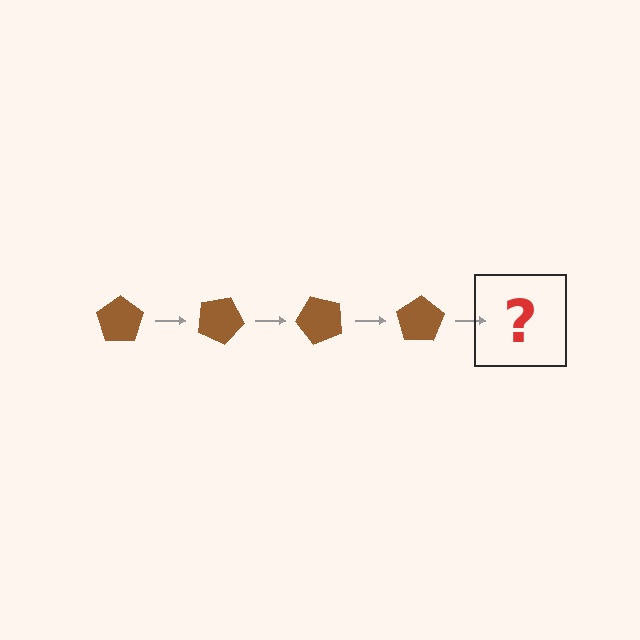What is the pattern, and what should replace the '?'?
The pattern is that the pentagon rotates 25 degrees each step. The '?' should be a brown pentagon rotated 100 degrees.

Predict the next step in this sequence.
The next step is a brown pentagon rotated 100 degrees.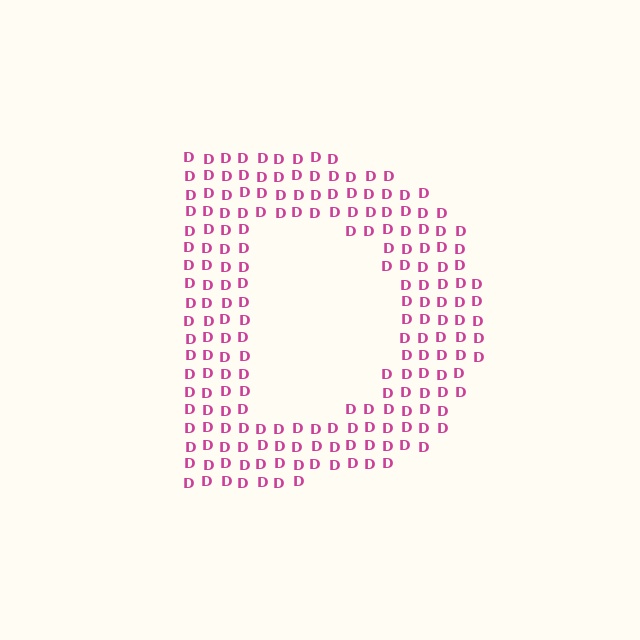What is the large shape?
The large shape is the letter D.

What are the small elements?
The small elements are letter D's.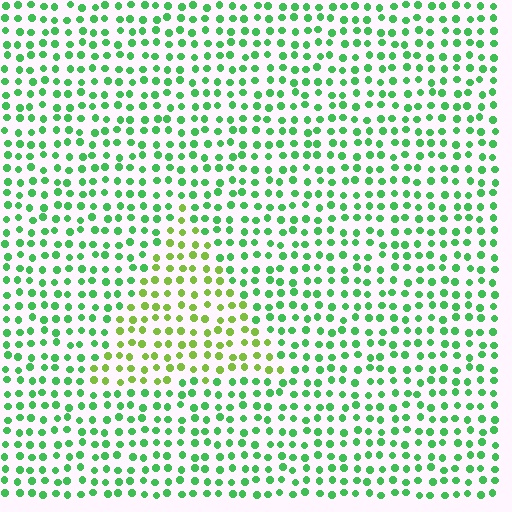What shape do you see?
I see a triangle.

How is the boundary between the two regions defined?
The boundary is defined purely by a slight shift in hue (about 40 degrees). Spacing, size, and orientation are identical on both sides.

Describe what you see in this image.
The image is filled with small green elements in a uniform arrangement. A triangle-shaped region is visible where the elements are tinted to a slightly different hue, forming a subtle color boundary.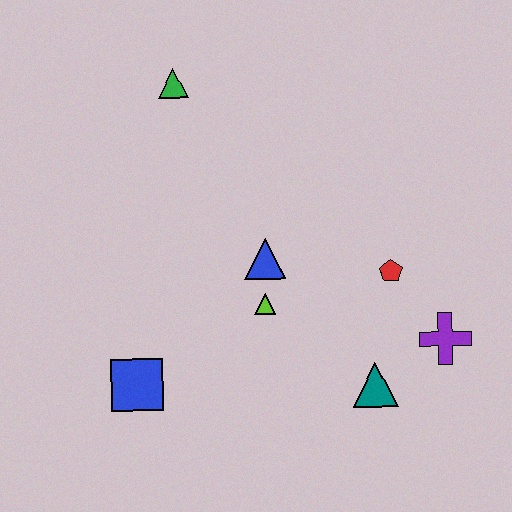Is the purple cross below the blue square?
No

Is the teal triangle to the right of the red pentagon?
No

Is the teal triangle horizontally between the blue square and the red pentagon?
Yes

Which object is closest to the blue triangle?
The lime triangle is closest to the blue triangle.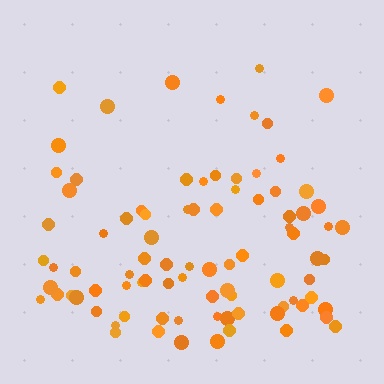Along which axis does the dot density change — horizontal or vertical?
Vertical.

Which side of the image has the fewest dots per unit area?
The top.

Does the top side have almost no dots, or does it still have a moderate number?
Still a moderate number, just noticeably fewer than the bottom.